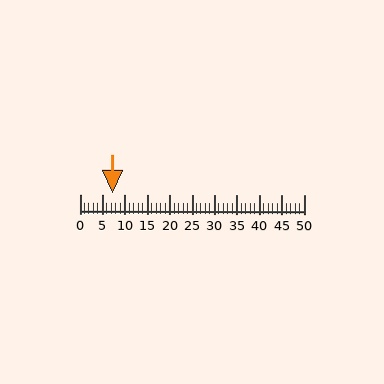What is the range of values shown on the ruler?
The ruler shows values from 0 to 50.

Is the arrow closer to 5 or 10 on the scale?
The arrow is closer to 5.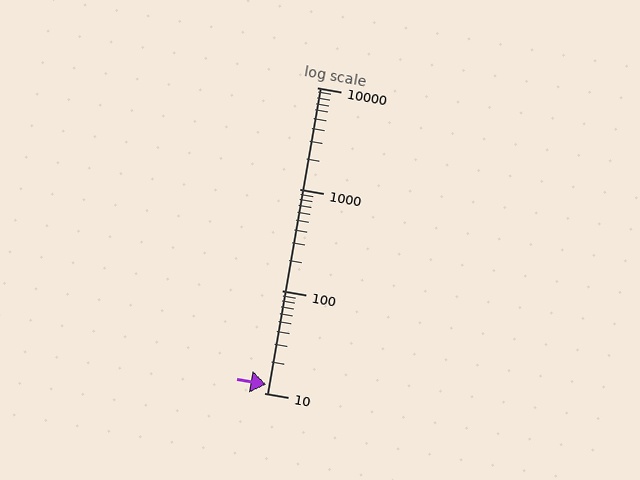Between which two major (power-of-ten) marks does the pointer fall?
The pointer is between 10 and 100.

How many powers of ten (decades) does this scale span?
The scale spans 3 decades, from 10 to 10000.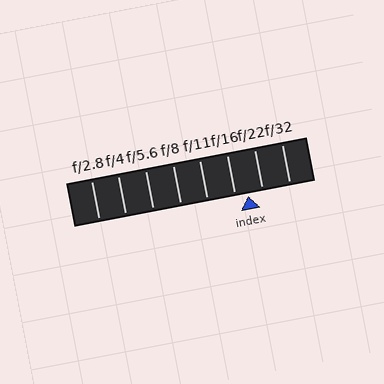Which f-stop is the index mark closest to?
The index mark is closest to f/16.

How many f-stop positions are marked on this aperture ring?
There are 8 f-stop positions marked.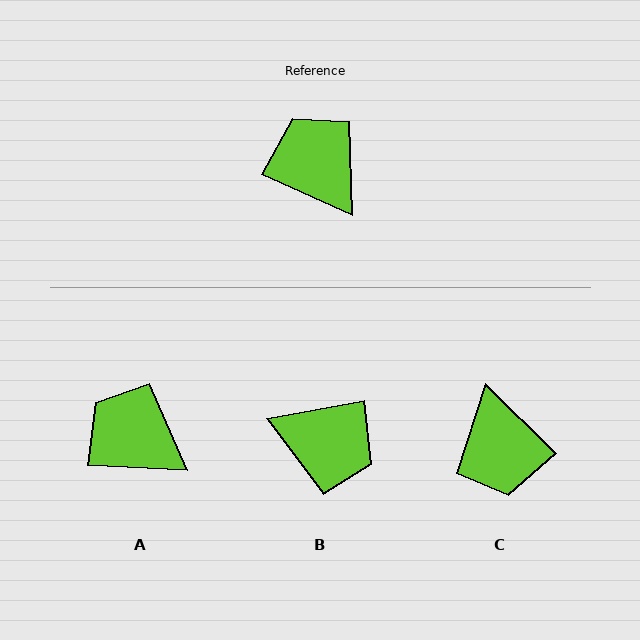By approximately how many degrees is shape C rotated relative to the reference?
Approximately 160 degrees counter-clockwise.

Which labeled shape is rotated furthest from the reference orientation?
C, about 160 degrees away.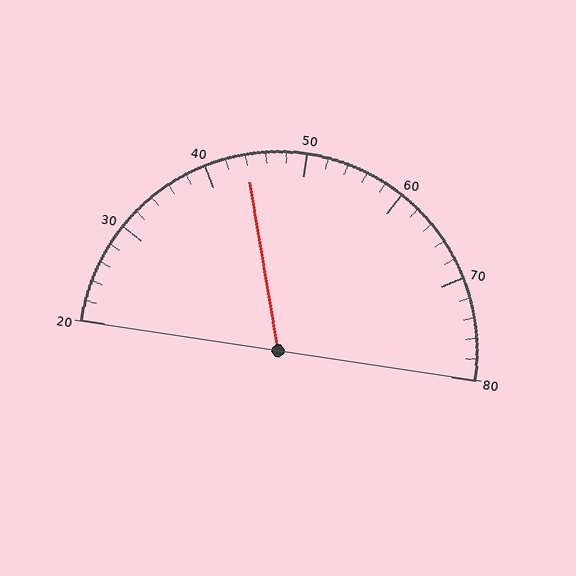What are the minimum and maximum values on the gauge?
The gauge ranges from 20 to 80.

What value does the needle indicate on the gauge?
The needle indicates approximately 44.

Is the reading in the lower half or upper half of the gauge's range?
The reading is in the lower half of the range (20 to 80).